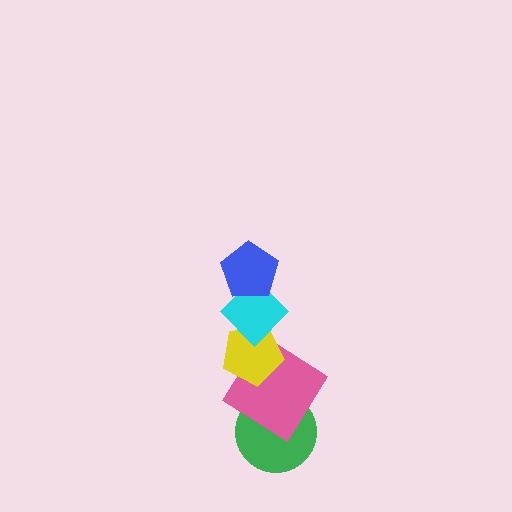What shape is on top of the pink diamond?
The yellow pentagon is on top of the pink diamond.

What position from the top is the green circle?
The green circle is 5th from the top.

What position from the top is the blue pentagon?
The blue pentagon is 1st from the top.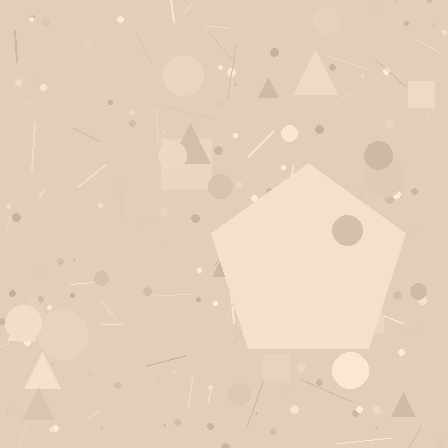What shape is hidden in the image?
A pentagon is hidden in the image.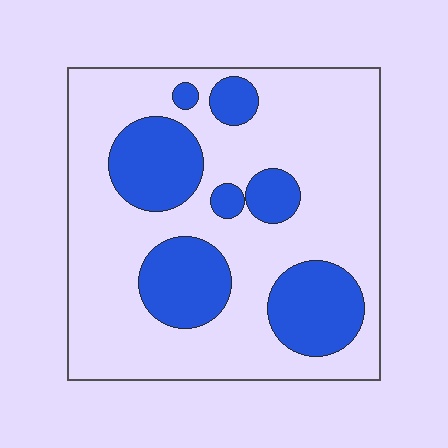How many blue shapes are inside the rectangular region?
7.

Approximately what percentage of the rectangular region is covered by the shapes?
Approximately 30%.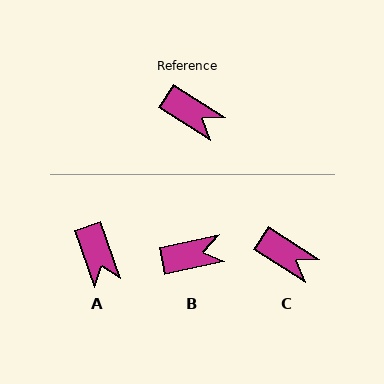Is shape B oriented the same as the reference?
No, it is off by about 44 degrees.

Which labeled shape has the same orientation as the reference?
C.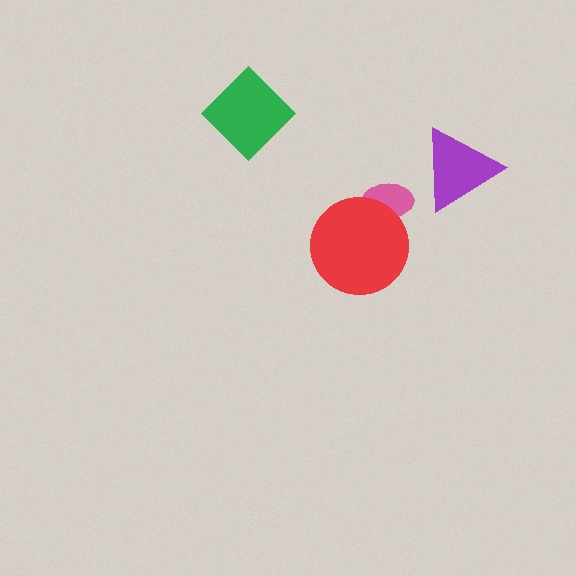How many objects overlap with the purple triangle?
0 objects overlap with the purple triangle.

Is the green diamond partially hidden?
No, no other shape covers it.